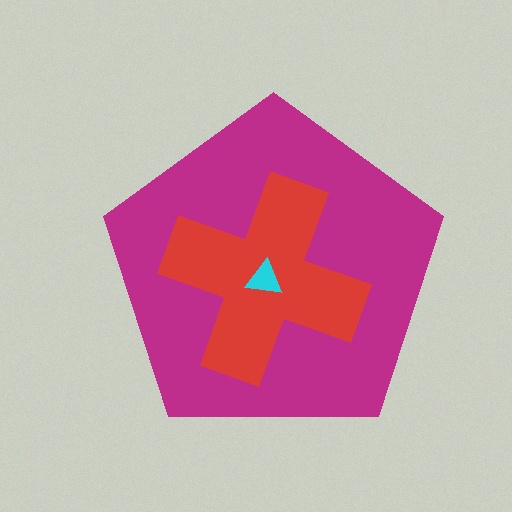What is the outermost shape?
The magenta pentagon.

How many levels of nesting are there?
3.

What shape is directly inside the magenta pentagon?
The red cross.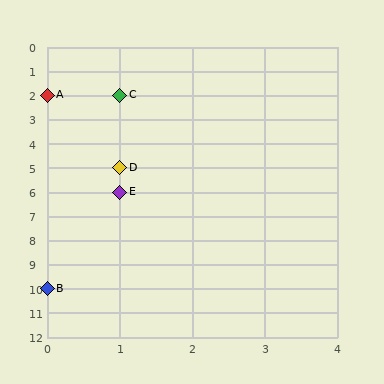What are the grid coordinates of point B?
Point B is at grid coordinates (0, 10).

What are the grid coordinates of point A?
Point A is at grid coordinates (0, 2).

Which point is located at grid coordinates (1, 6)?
Point E is at (1, 6).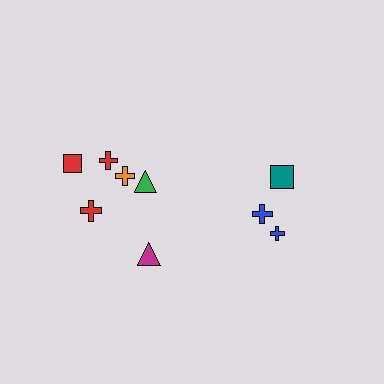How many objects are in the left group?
There are 6 objects.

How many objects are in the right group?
There are 3 objects.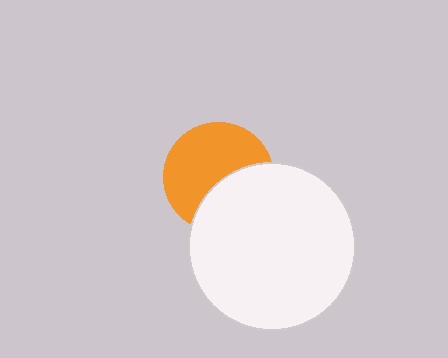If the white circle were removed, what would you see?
You would see the complete orange circle.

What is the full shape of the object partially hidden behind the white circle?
The partially hidden object is an orange circle.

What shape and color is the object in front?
The object in front is a white circle.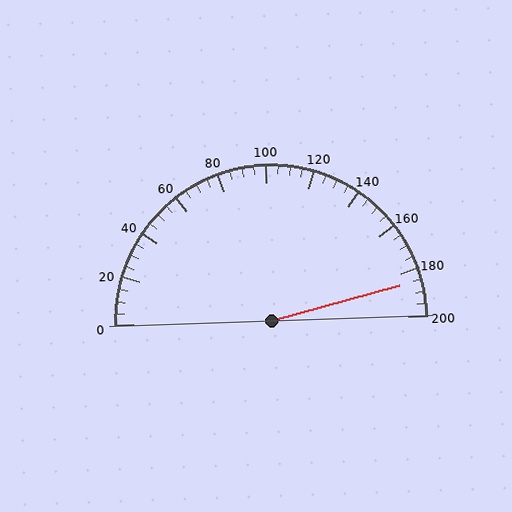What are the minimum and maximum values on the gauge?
The gauge ranges from 0 to 200.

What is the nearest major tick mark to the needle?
The nearest major tick mark is 180.